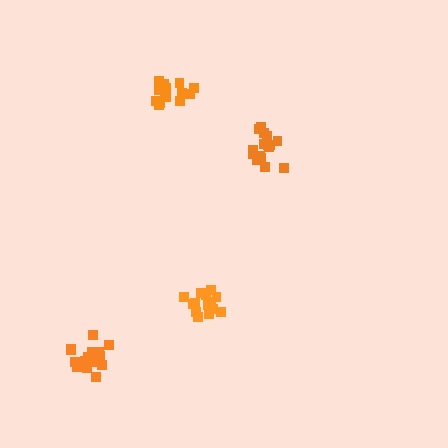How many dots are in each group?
Group 1: 16 dots, Group 2: 15 dots, Group 3: 16 dots, Group 4: 18 dots (65 total).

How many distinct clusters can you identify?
There are 4 distinct clusters.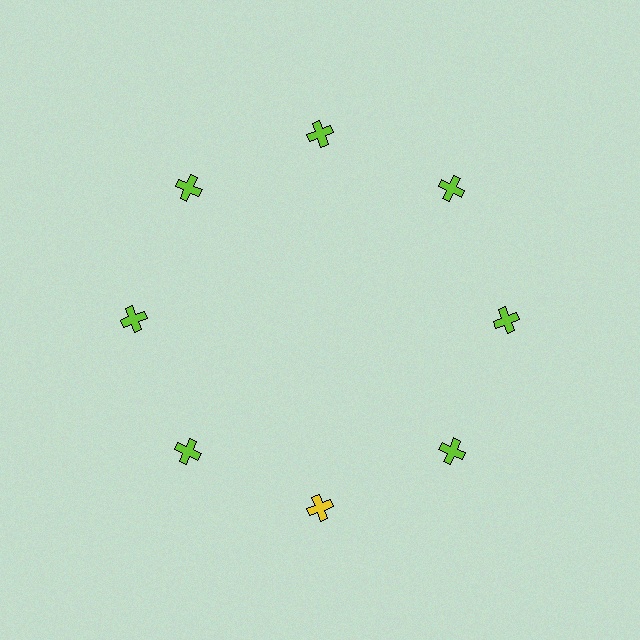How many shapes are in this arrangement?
There are 8 shapes arranged in a ring pattern.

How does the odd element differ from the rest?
It has a different color: yellow instead of lime.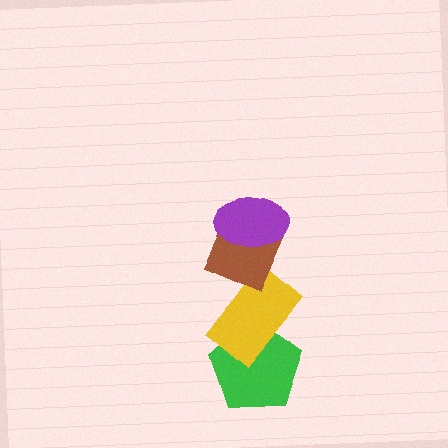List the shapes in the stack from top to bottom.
From top to bottom: the purple ellipse, the brown diamond, the yellow rectangle, the green pentagon.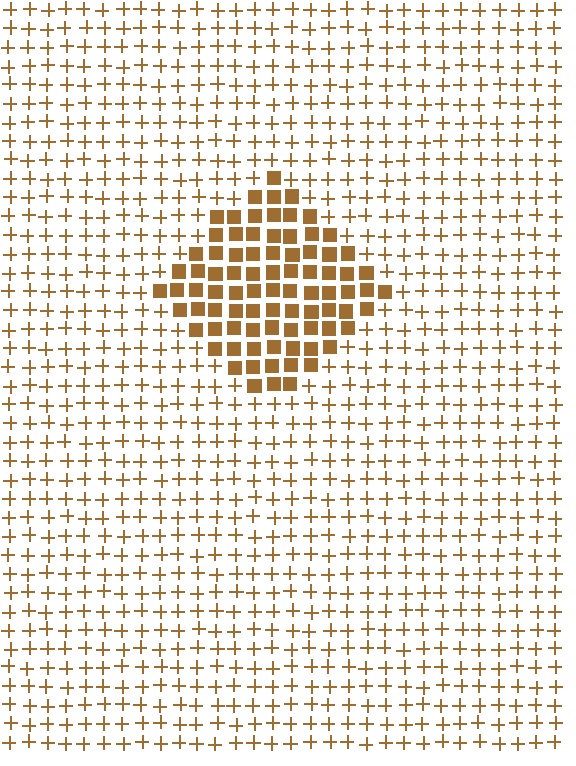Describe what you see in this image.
The image is filled with small brown elements arranged in a uniform grid. A diamond-shaped region contains squares, while the surrounding area contains plus signs. The boundary is defined purely by the change in element shape.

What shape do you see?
I see a diamond.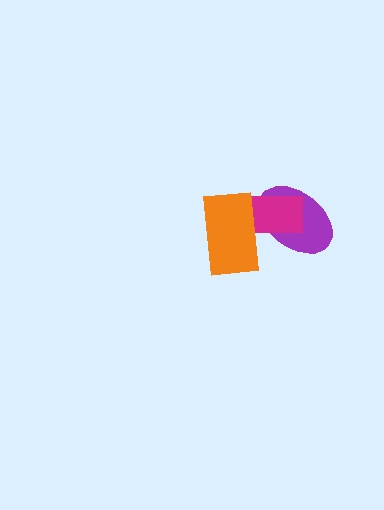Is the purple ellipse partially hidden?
Yes, it is partially covered by another shape.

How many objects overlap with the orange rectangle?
2 objects overlap with the orange rectangle.